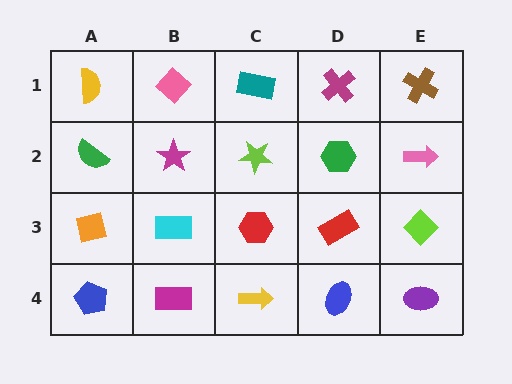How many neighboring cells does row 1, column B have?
3.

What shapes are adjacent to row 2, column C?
A teal rectangle (row 1, column C), a red hexagon (row 3, column C), a magenta star (row 2, column B), a green hexagon (row 2, column D).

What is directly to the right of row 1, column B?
A teal rectangle.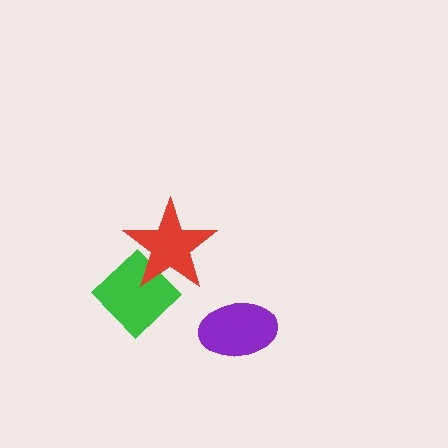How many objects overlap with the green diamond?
1 object overlaps with the green diamond.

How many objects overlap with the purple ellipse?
0 objects overlap with the purple ellipse.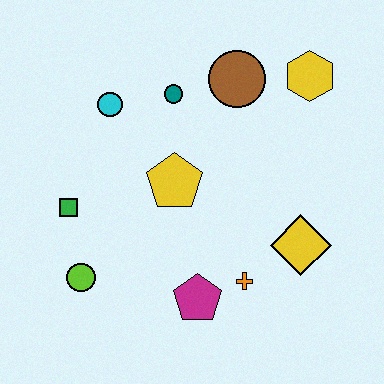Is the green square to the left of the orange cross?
Yes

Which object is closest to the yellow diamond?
The orange cross is closest to the yellow diamond.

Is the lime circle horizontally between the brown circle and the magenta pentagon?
No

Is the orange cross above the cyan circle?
No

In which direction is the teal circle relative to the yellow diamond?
The teal circle is above the yellow diamond.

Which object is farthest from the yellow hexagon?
The lime circle is farthest from the yellow hexagon.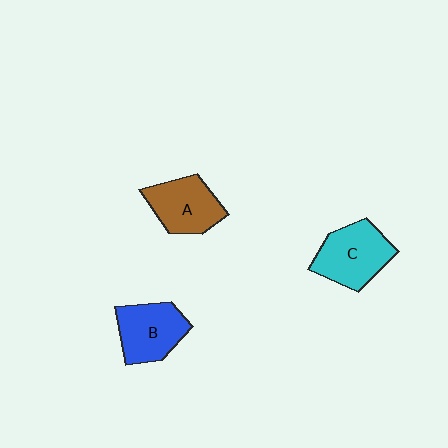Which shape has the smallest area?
Shape A (brown).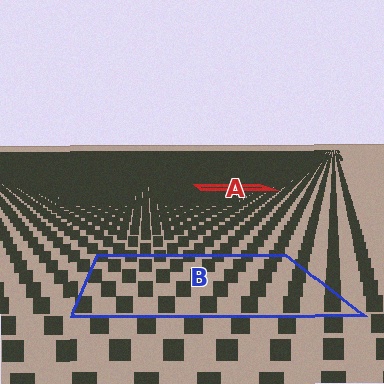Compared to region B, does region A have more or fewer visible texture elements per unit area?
Region A has more texture elements per unit area — they are packed more densely because it is farther away.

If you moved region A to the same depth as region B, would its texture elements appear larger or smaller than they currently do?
They would appear larger. At a closer depth, the same texture elements are projected at a bigger on-screen size.